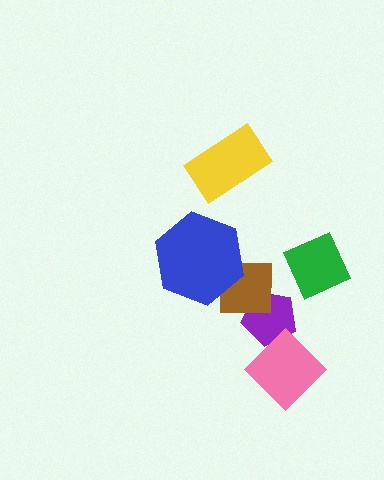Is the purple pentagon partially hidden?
Yes, it is partially covered by another shape.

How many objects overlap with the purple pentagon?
2 objects overlap with the purple pentagon.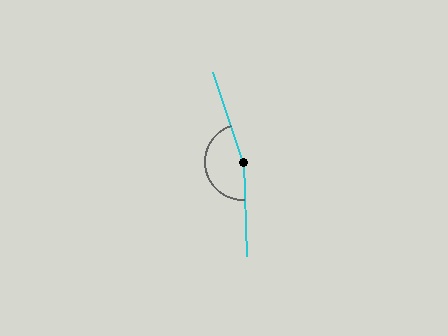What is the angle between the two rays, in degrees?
Approximately 164 degrees.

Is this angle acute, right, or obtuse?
It is obtuse.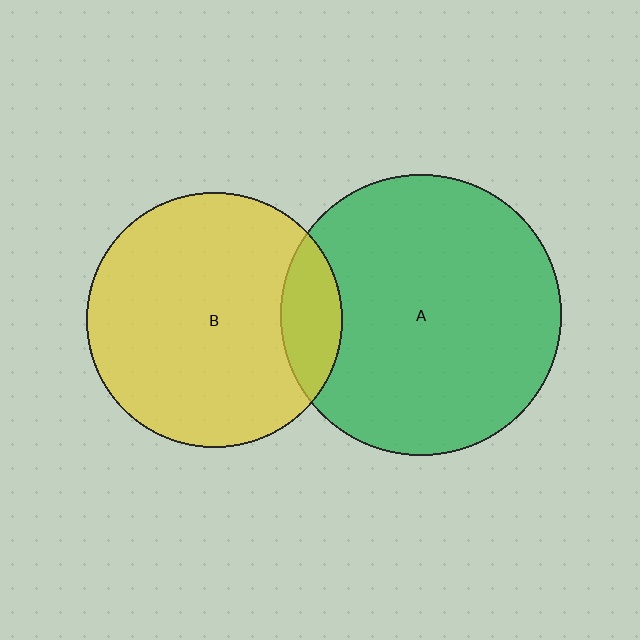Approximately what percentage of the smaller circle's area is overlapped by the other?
Approximately 15%.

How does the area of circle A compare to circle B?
Approximately 1.2 times.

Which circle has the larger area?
Circle A (green).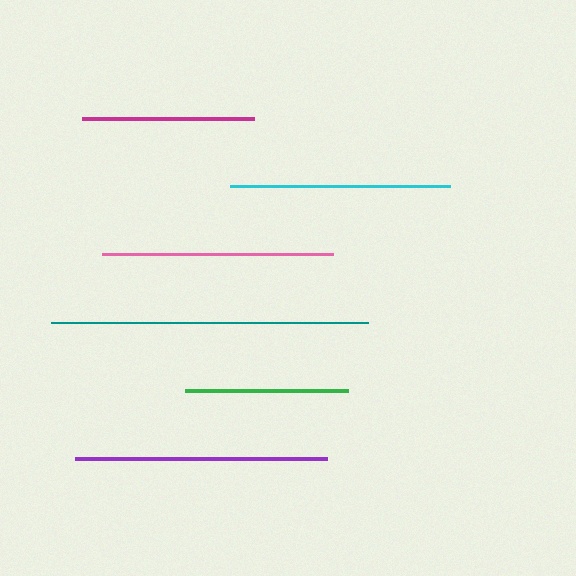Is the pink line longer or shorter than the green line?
The pink line is longer than the green line.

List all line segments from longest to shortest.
From longest to shortest: teal, purple, pink, cyan, magenta, green.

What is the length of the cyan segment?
The cyan segment is approximately 221 pixels long.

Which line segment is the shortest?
The green line is the shortest at approximately 163 pixels.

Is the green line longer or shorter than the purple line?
The purple line is longer than the green line.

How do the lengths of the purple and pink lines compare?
The purple and pink lines are approximately the same length.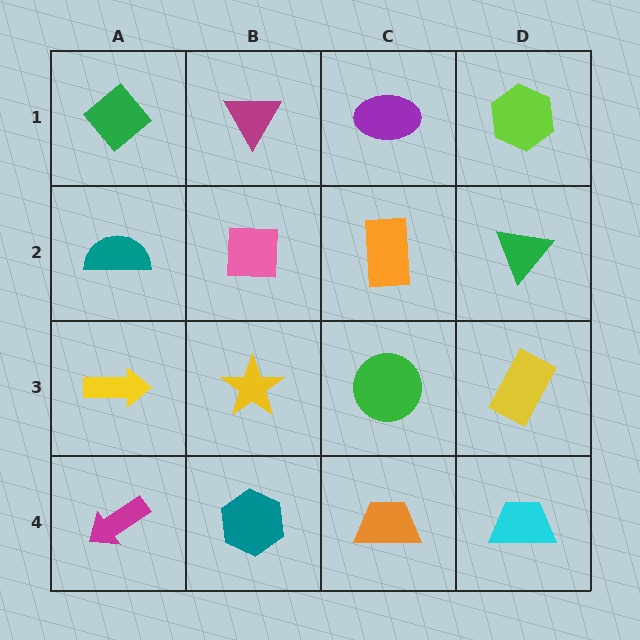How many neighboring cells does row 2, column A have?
3.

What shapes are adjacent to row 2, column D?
A lime hexagon (row 1, column D), a yellow rectangle (row 3, column D), an orange rectangle (row 2, column C).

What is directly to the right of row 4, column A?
A teal hexagon.